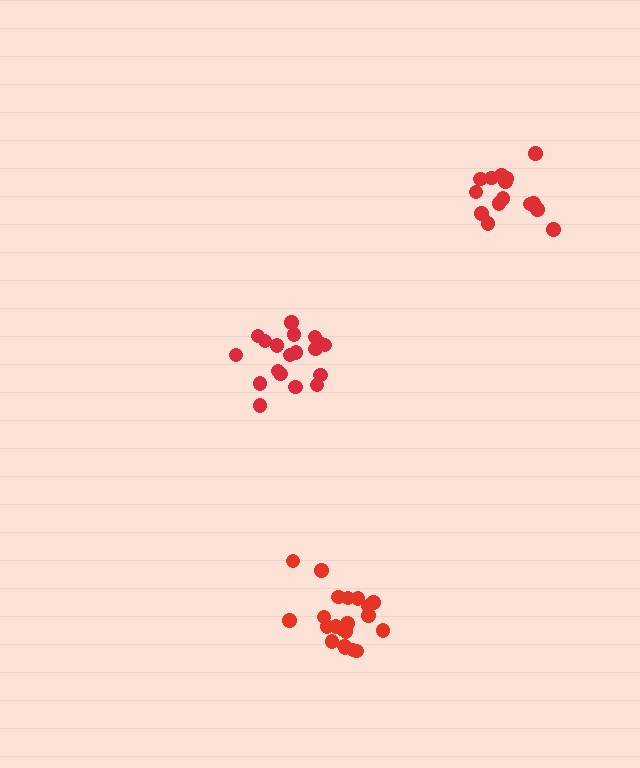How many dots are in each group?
Group 1: 21 dots, Group 2: 15 dots, Group 3: 19 dots (55 total).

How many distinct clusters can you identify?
There are 3 distinct clusters.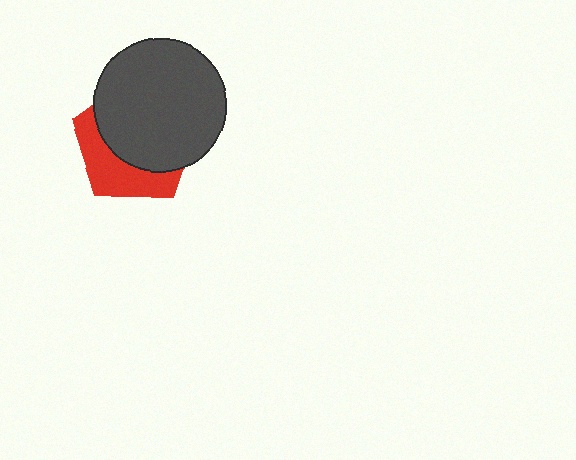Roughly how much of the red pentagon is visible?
A small part of it is visible (roughly 37%).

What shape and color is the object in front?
The object in front is a dark gray circle.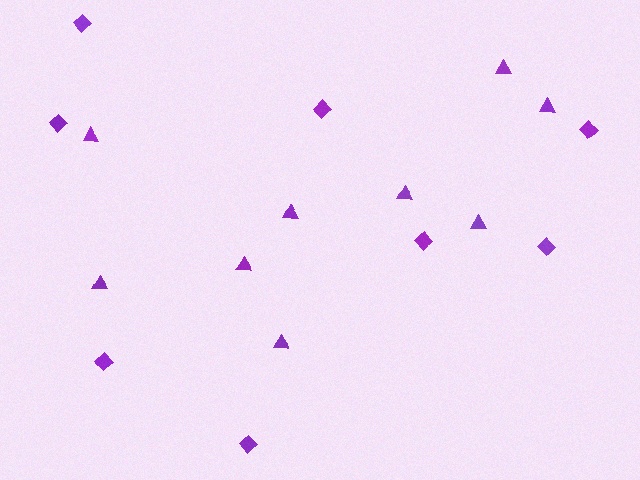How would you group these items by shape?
There are 2 groups: one group of triangles (9) and one group of diamonds (8).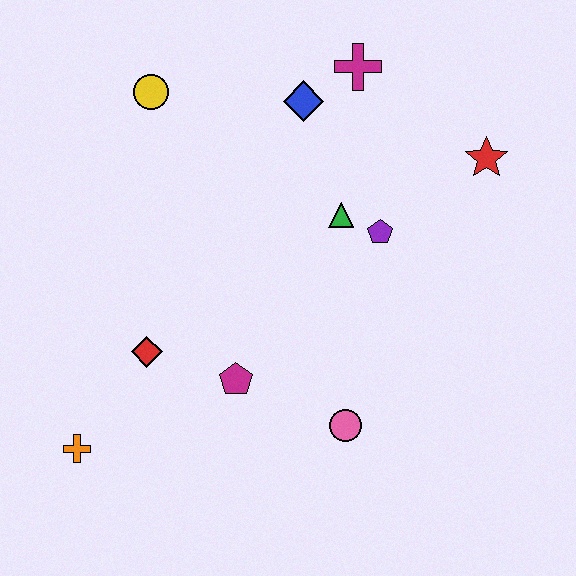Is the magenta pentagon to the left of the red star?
Yes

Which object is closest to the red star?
The purple pentagon is closest to the red star.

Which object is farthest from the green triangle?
The orange cross is farthest from the green triangle.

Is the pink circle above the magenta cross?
No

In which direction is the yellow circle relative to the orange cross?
The yellow circle is above the orange cross.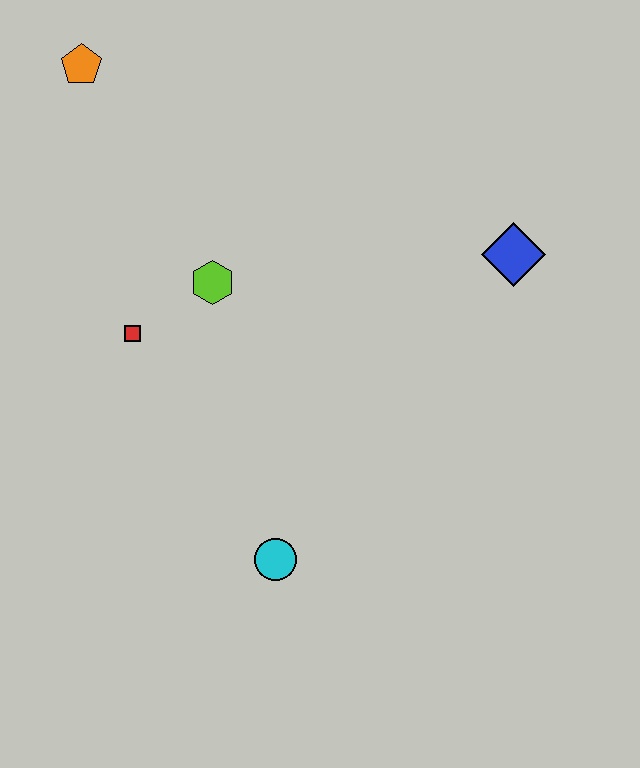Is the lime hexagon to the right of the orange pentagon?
Yes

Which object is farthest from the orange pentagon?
The cyan circle is farthest from the orange pentagon.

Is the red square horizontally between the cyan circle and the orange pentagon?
Yes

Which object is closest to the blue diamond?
The lime hexagon is closest to the blue diamond.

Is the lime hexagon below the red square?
No